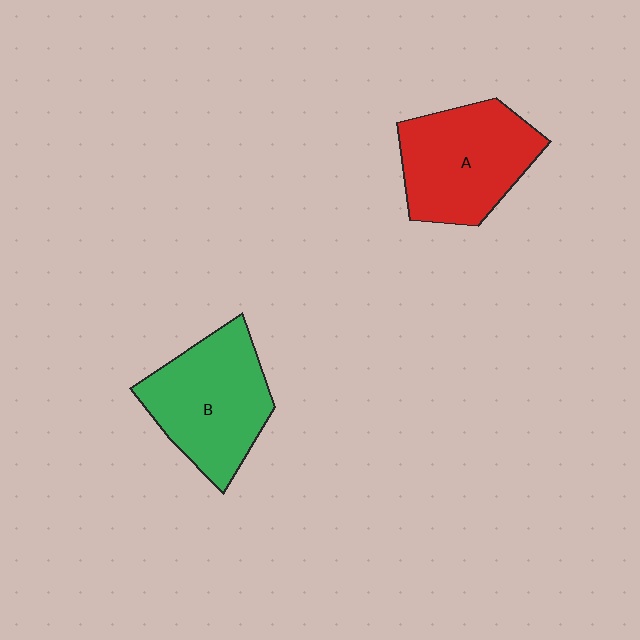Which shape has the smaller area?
Shape A (red).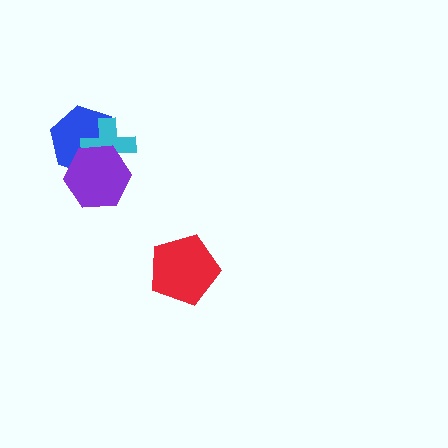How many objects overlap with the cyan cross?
2 objects overlap with the cyan cross.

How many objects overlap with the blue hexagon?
2 objects overlap with the blue hexagon.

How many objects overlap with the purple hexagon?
2 objects overlap with the purple hexagon.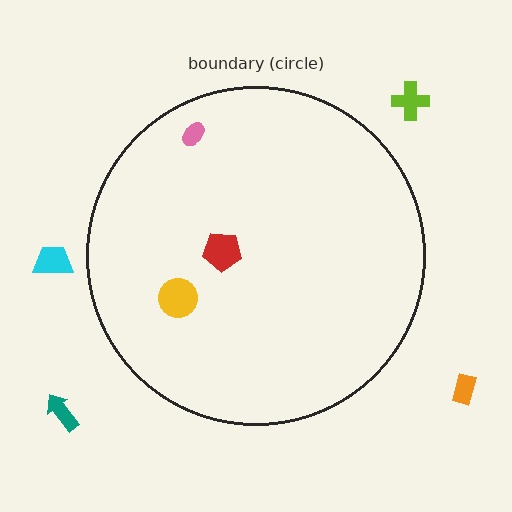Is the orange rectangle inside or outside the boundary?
Outside.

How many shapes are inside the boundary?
3 inside, 4 outside.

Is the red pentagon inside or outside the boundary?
Inside.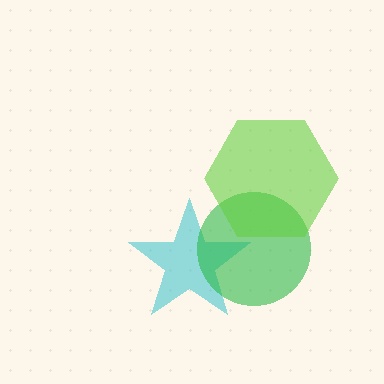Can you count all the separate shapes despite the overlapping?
Yes, there are 3 separate shapes.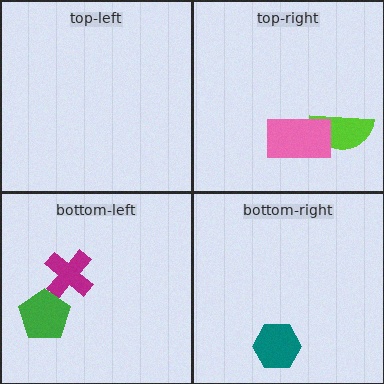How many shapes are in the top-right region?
2.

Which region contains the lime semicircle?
The top-right region.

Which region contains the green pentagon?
The bottom-left region.